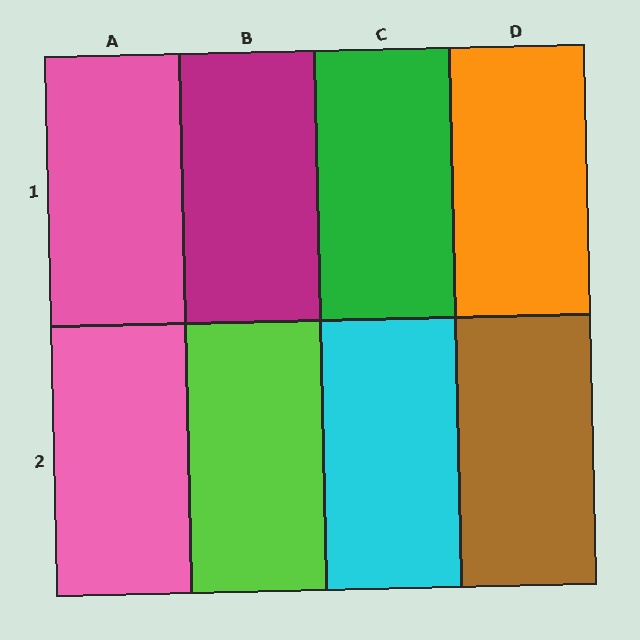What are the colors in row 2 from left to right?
Pink, lime, cyan, brown.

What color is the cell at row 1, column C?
Green.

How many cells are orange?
1 cell is orange.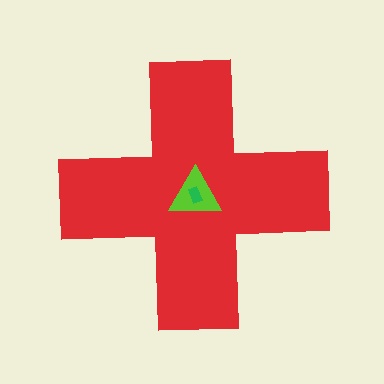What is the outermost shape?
The red cross.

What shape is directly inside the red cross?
The lime triangle.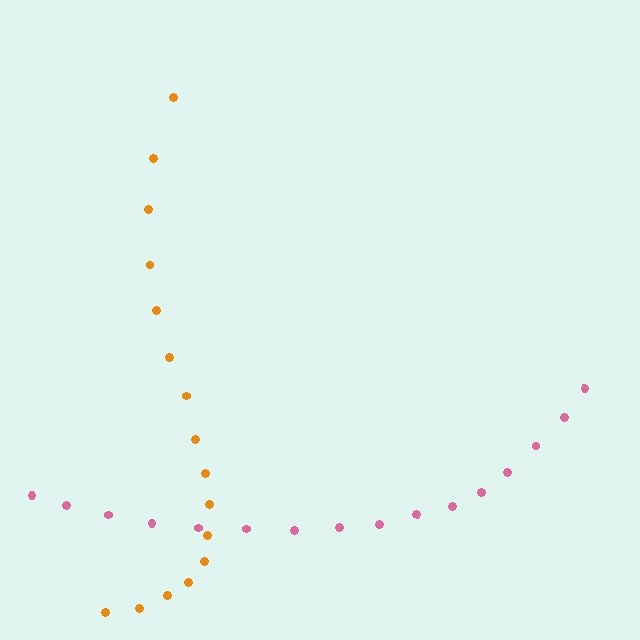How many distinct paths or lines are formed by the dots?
There are 2 distinct paths.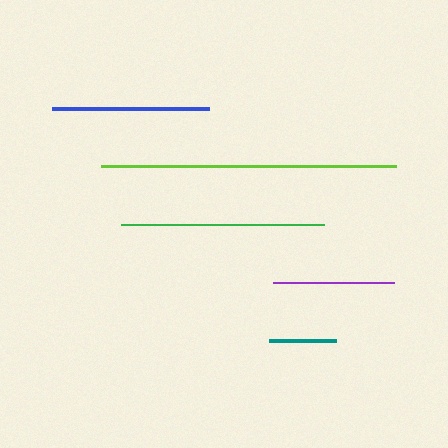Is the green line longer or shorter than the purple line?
The green line is longer than the purple line.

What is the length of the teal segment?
The teal segment is approximately 67 pixels long.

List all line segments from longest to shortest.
From longest to shortest: lime, green, blue, purple, teal.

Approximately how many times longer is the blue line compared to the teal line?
The blue line is approximately 2.3 times the length of the teal line.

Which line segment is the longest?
The lime line is the longest at approximately 295 pixels.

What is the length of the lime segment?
The lime segment is approximately 295 pixels long.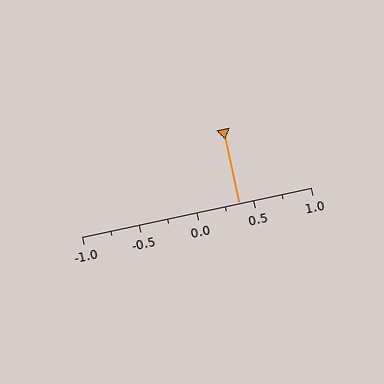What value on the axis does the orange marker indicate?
The marker indicates approximately 0.38.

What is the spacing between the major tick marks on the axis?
The major ticks are spaced 0.5 apart.